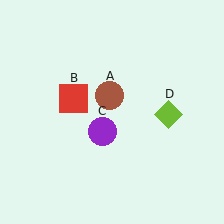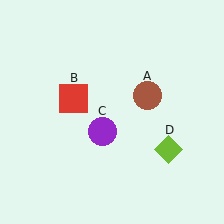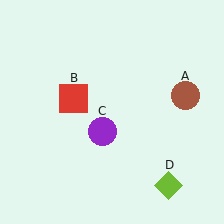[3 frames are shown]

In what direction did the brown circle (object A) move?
The brown circle (object A) moved right.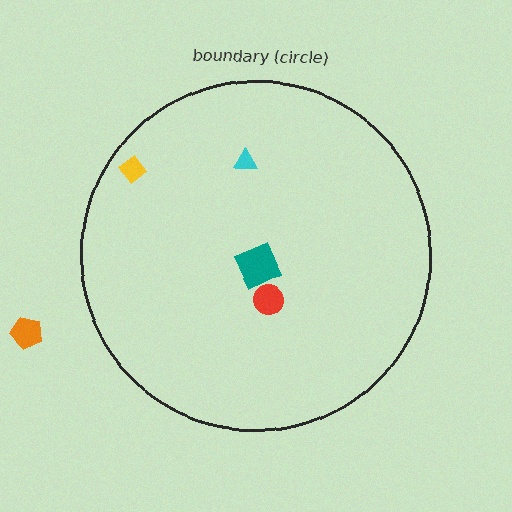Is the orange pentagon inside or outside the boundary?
Outside.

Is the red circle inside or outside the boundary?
Inside.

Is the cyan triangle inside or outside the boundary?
Inside.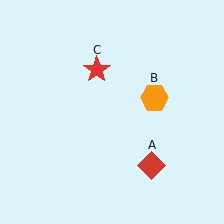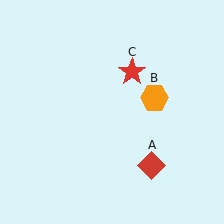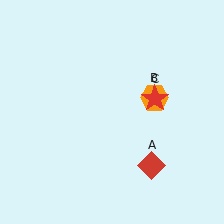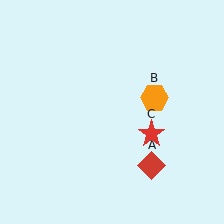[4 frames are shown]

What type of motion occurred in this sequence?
The red star (object C) rotated clockwise around the center of the scene.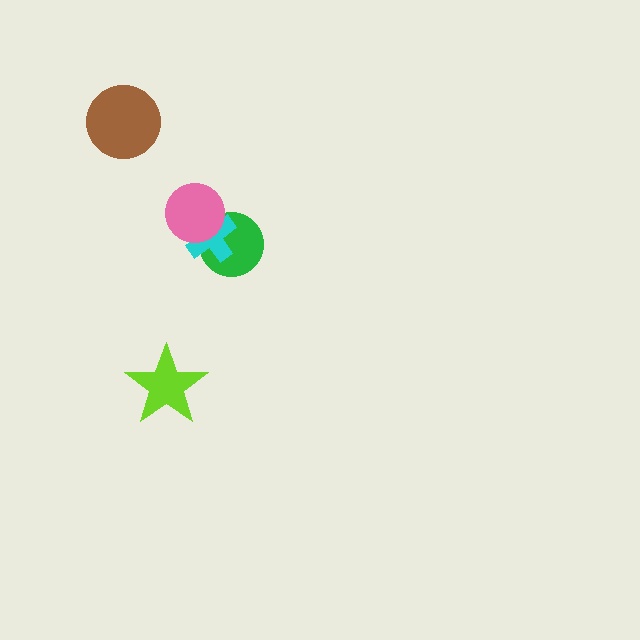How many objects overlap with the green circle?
2 objects overlap with the green circle.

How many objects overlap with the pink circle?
2 objects overlap with the pink circle.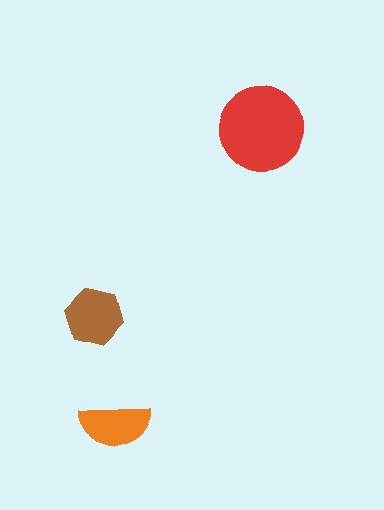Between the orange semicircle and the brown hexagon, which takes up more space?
The brown hexagon.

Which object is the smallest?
The orange semicircle.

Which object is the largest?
The red circle.